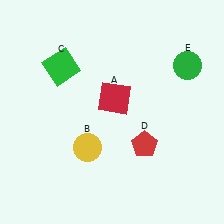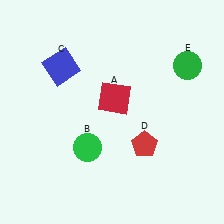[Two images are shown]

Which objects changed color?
B changed from yellow to green. C changed from green to blue.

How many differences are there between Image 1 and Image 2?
There are 2 differences between the two images.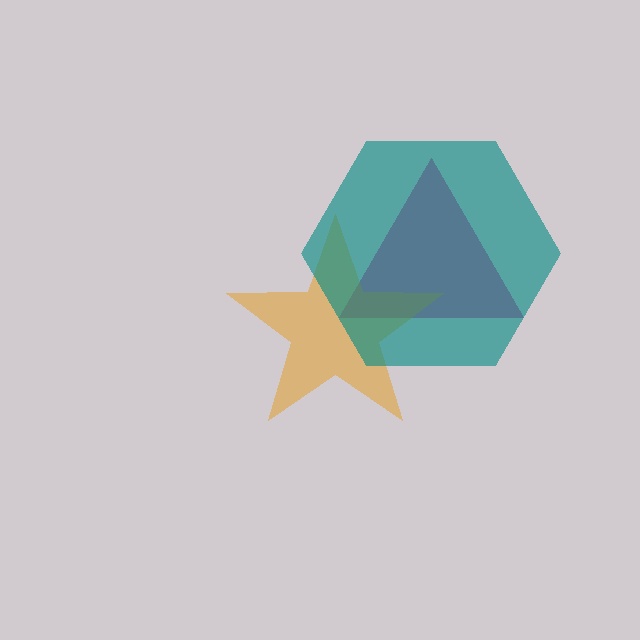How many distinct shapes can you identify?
There are 3 distinct shapes: a magenta triangle, an orange star, a teal hexagon.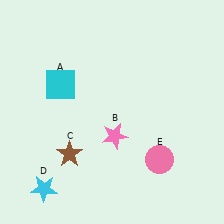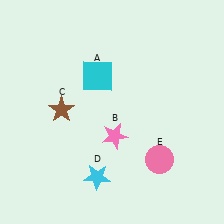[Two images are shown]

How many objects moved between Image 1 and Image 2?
3 objects moved between the two images.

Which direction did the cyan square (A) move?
The cyan square (A) moved right.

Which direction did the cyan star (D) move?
The cyan star (D) moved right.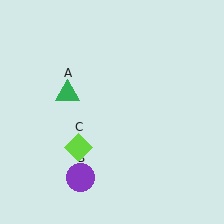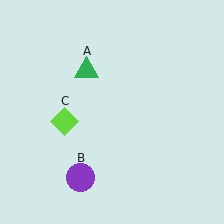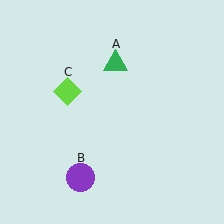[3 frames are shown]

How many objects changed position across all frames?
2 objects changed position: green triangle (object A), lime diamond (object C).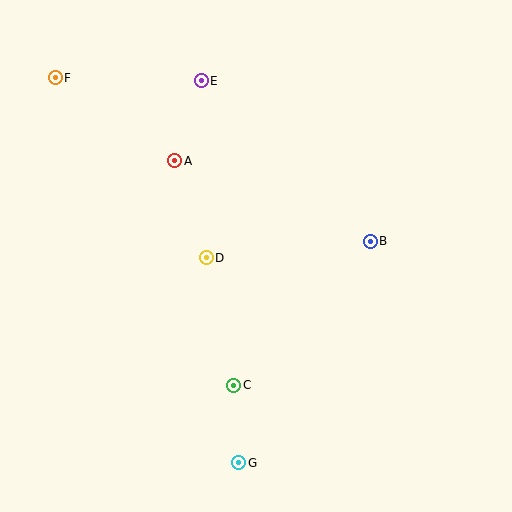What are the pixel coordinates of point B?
Point B is at (370, 241).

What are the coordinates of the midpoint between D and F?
The midpoint between D and F is at (131, 168).